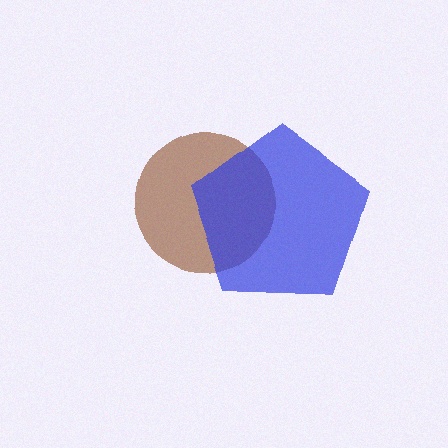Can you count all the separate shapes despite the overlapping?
Yes, there are 2 separate shapes.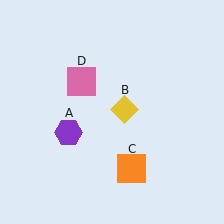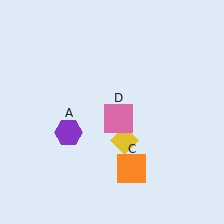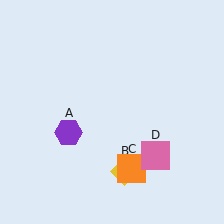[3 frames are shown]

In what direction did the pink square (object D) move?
The pink square (object D) moved down and to the right.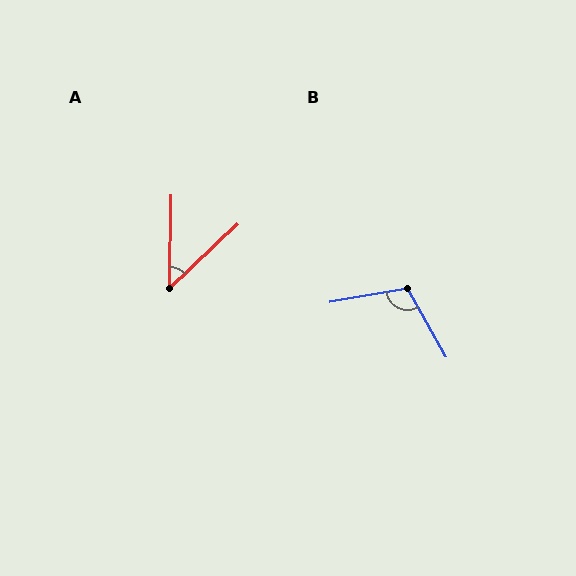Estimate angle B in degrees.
Approximately 110 degrees.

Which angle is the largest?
B, at approximately 110 degrees.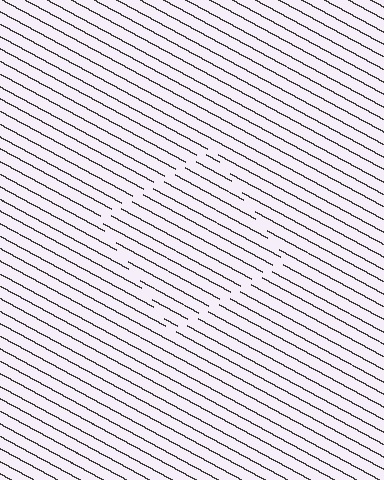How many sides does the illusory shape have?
4 sides — the line-ends trace a square.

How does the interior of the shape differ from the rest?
The interior of the shape contains the same grating, shifted by half a period — the contour is defined by the phase discontinuity where line-ends from the inner and outer gratings abut.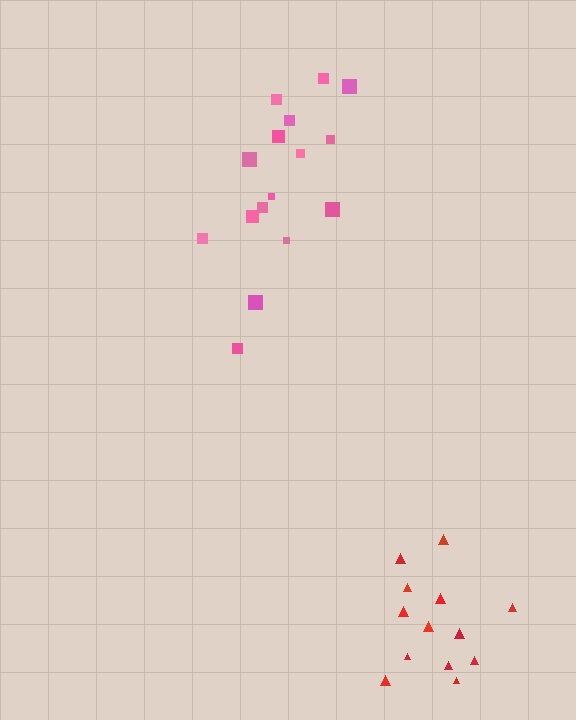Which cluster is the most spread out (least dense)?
Pink.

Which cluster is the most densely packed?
Red.